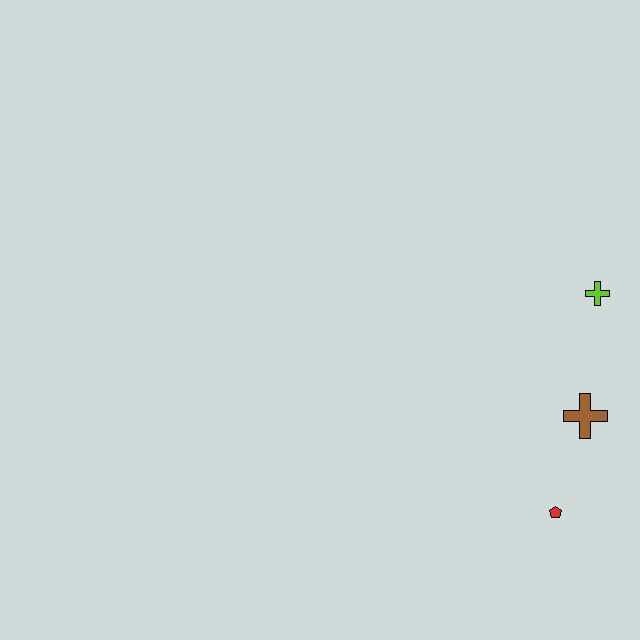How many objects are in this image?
There are 3 objects.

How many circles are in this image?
There are no circles.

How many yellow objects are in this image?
There are no yellow objects.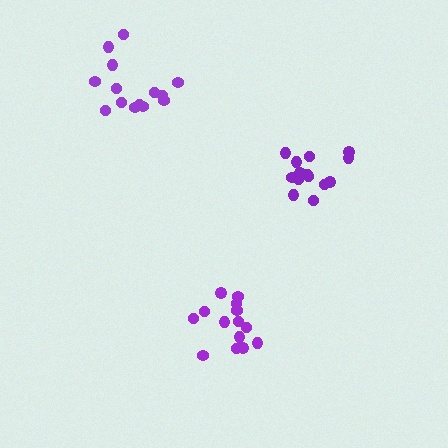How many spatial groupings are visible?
There are 3 spatial groupings.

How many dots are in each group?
Group 1: 14 dots, Group 2: 14 dots, Group 3: 14 dots (42 total).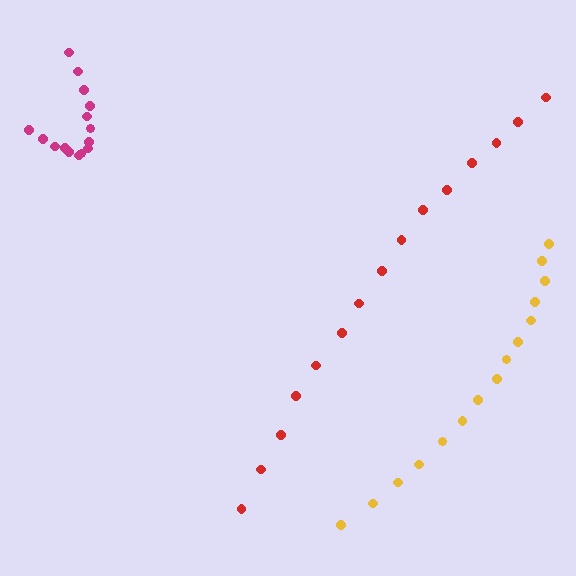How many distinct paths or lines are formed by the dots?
There are 3 distinct paths.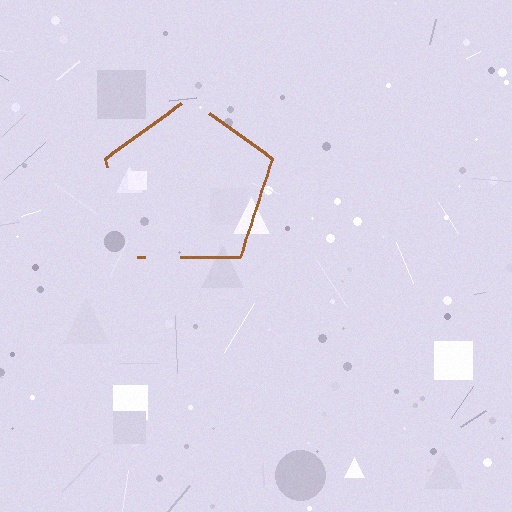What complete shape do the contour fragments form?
The contour fragments form a pentagon.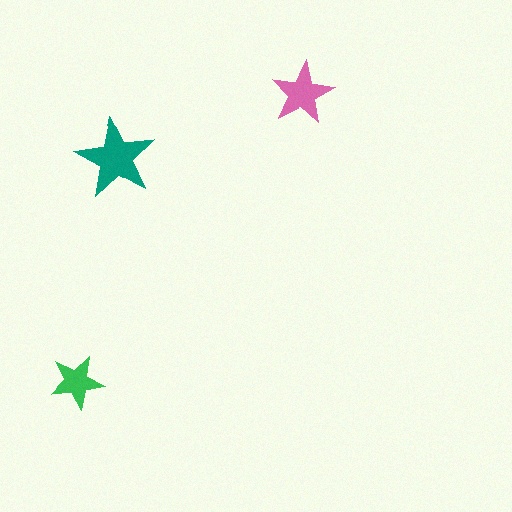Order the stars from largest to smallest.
the teal one, the pink one, the green one.